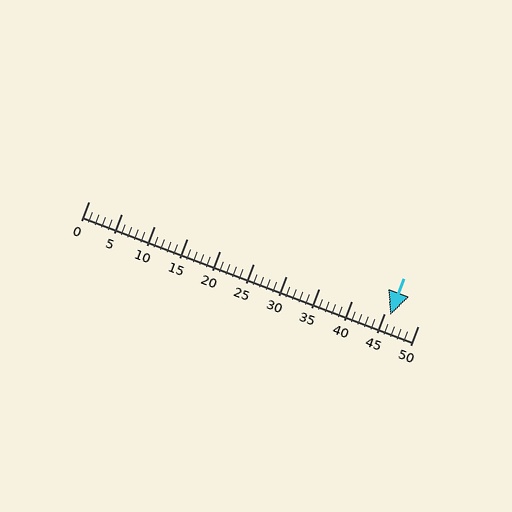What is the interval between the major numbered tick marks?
The major tick marks are spaced 5 units apart.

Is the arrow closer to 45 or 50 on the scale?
The arrow is closer to 45.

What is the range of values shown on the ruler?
The ruler shows values from 0 to 50.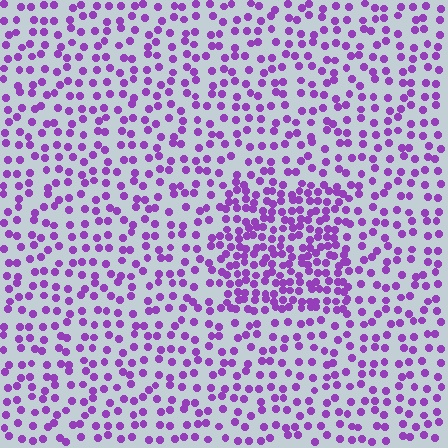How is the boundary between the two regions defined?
The boundary is defined by a change in element density (approximately 2.0x ratio). All elements are the same color, size, and shape.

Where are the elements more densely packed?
The elements are more densely packed inside the rectangle boundary.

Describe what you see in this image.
The image contains small purple elements arranged at two different densities. A rectangle-shaped region is visible where the elements are more densely packed than the surrounding area.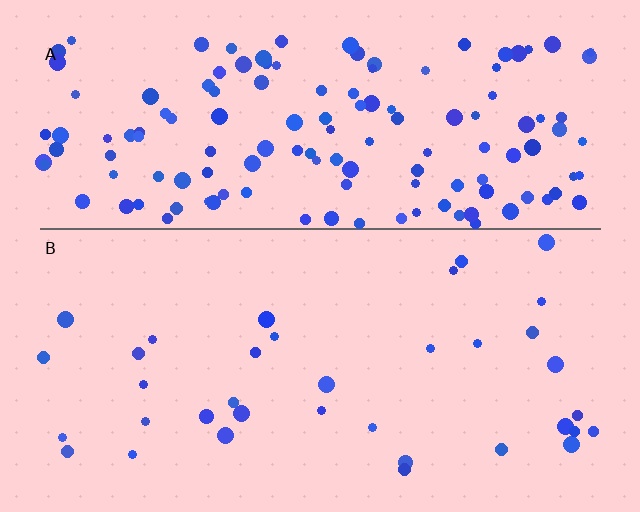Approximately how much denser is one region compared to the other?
Approximately 3.9× — region A over region B.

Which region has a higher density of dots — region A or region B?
A (the top).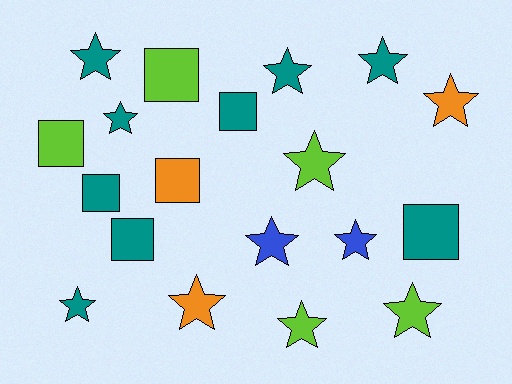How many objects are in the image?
There are 19 objects.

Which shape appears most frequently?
Star, with 12 objects.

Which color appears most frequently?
Teal, with 9 objects.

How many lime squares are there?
There are 2 lime squares.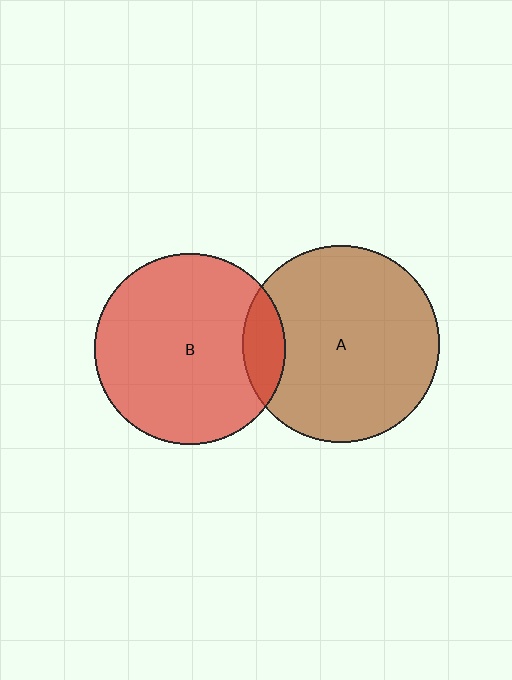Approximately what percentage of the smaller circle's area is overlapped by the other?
Approximately 15%.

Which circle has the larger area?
Circle A (brown).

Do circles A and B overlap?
Yes.